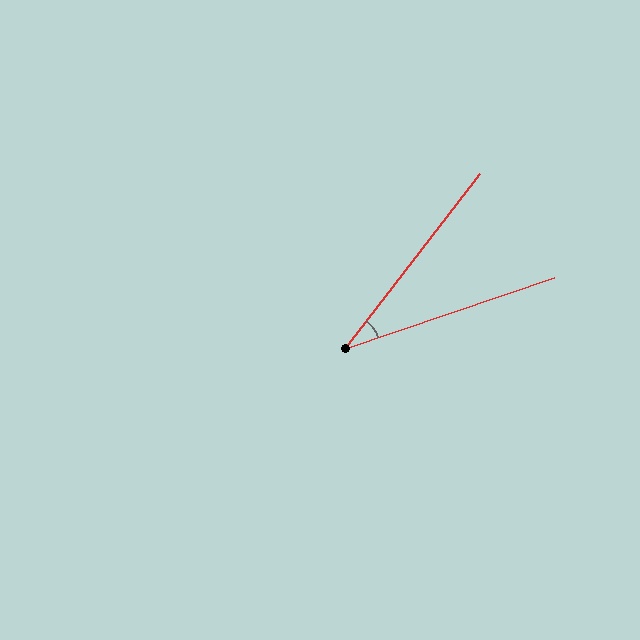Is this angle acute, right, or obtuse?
It is acute.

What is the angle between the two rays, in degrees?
Approximately 34 degrees.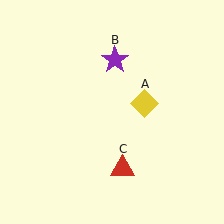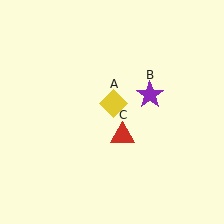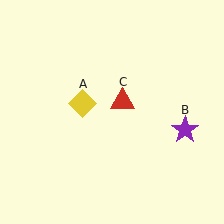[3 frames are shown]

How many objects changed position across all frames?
3 objects changed position: yellow diamond (object A), purple star (object B), red triangle (object C).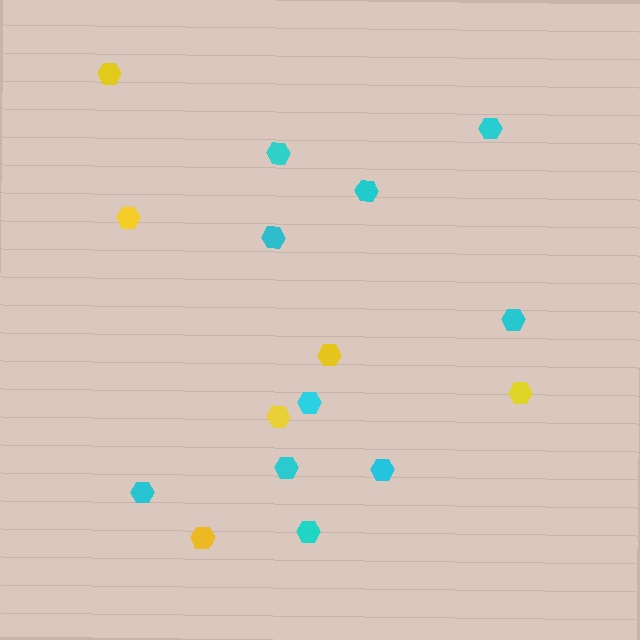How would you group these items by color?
There are 2 groups: one group of cyan hexagons (10) and one group of yellow hexagons (6).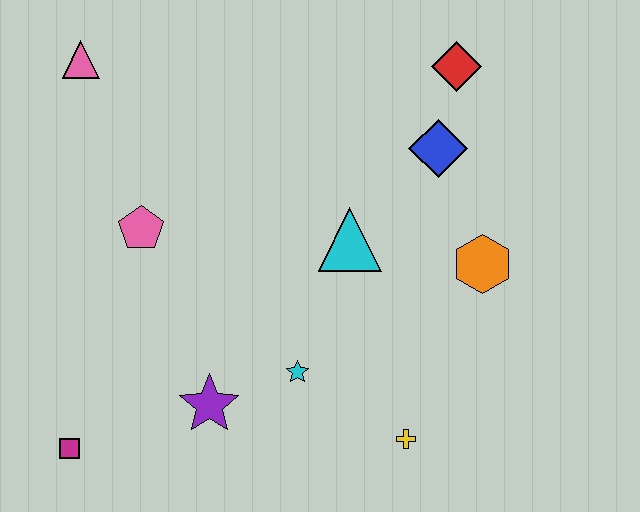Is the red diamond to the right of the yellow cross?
Yes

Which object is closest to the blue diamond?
The red diamond is closest to the blue diamond.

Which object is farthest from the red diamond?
The magenta square is farthest from the red diamond.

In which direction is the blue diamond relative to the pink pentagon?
The blue diamond is to the right of the pink pentagon.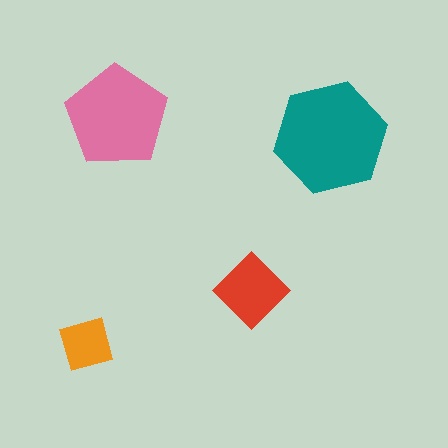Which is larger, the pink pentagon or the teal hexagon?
The teal hexagon.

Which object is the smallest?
The orange square.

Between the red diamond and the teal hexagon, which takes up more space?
The teal hexagon.